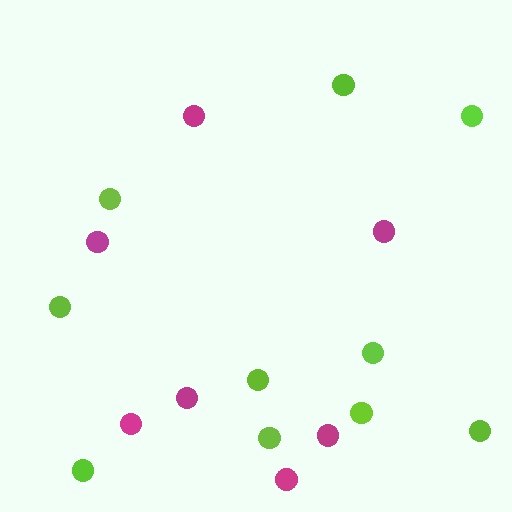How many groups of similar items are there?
There are 2 groups: one group of lime circles (10) and one group of magenta circles (7).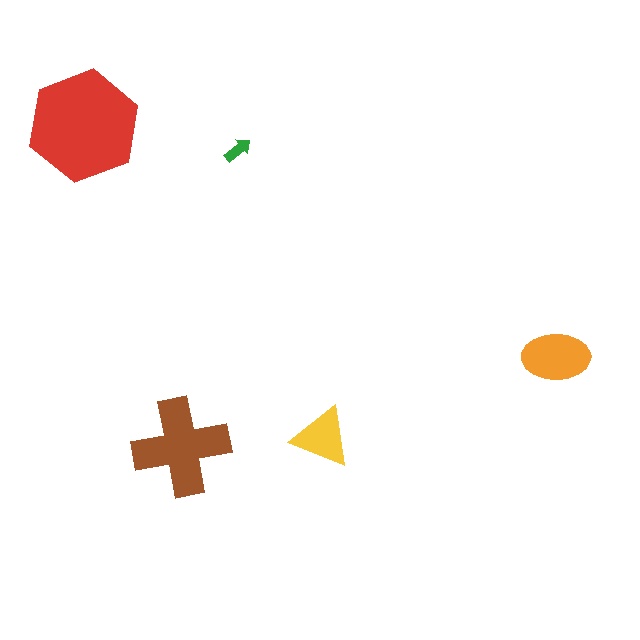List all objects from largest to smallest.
The red hexagon, the brown cross, the orange ellipse, the yellow triangle, the green arrow.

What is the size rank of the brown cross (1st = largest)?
2nd.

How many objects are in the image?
There are 5 objects in the image.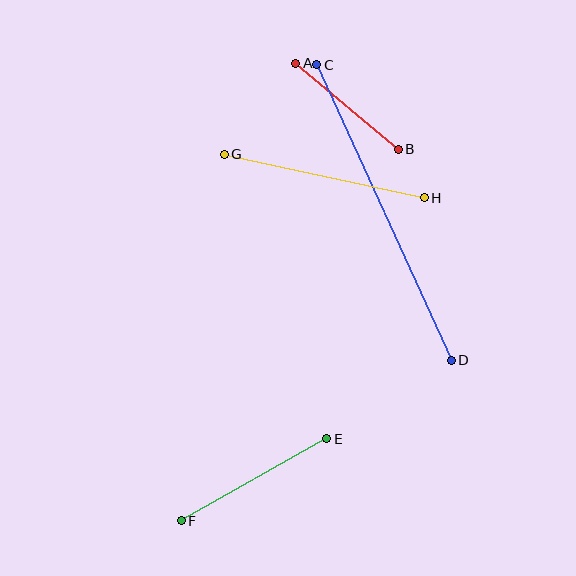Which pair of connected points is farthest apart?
Points C and D are farthest apart.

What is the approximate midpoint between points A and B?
The midpoint is at approximately (347, 106) pixels.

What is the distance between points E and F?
The distance is approximately 167 pixels.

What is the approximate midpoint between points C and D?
The midpoint is at approximately (384, 213) pixels.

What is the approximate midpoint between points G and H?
The midpoint is at approximately (324, 176) pixels.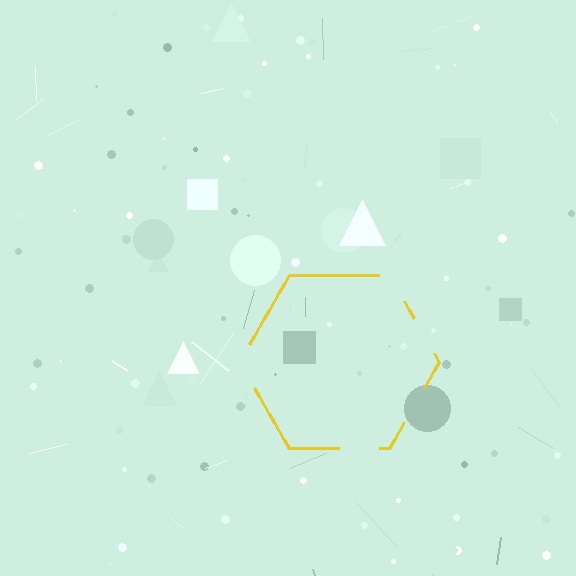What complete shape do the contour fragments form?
The contour fragments form a hexagon.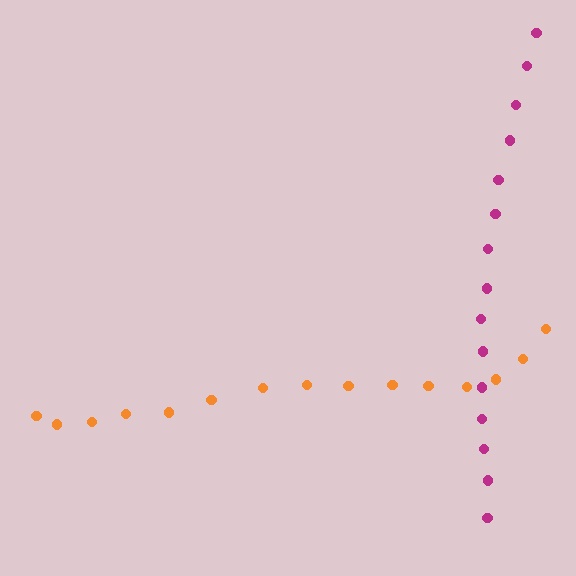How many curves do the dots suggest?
There are 2 distinct paths.